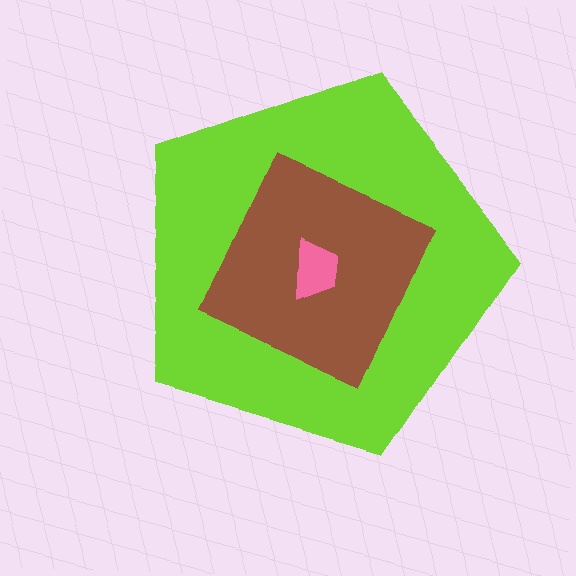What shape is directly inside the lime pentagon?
The brown diamond.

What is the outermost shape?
The lime pentagon.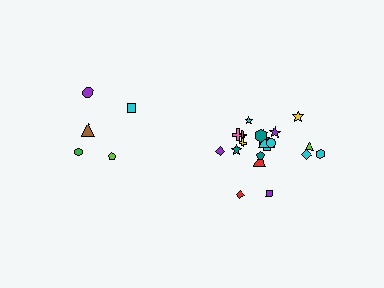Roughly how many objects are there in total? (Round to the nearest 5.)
Roughly 25 objects in total.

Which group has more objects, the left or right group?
The right group.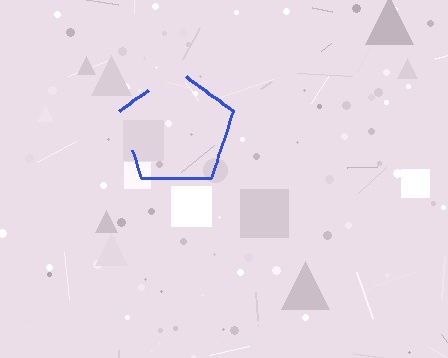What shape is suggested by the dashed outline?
The dashed outline suggests a pentagon.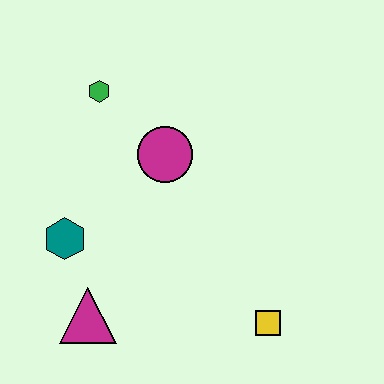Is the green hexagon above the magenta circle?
Yes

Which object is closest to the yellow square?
The magenta triangle is closest to the yellow square.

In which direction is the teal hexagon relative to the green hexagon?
The teal hexagon is below the green hexagon.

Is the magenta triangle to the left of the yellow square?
Yes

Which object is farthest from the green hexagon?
The yellow square is farthest from the green hexagon.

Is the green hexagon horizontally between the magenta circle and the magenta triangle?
Yes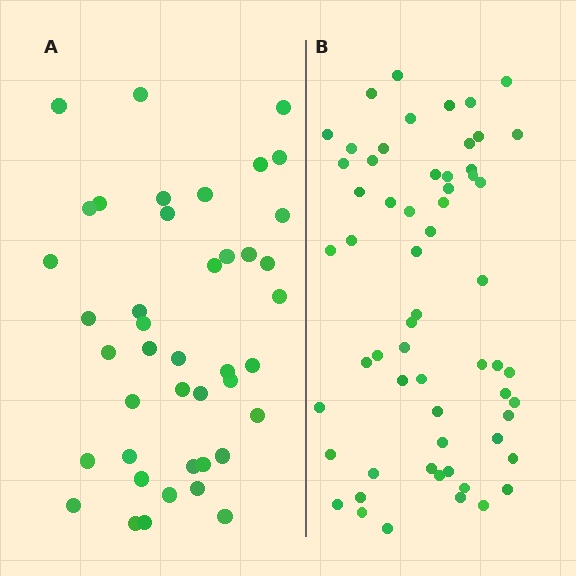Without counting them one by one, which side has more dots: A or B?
Region B (the right region) has more dots.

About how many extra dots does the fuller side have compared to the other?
Region B has approximately 20 more dots than region A.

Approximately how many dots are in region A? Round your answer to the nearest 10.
About 40 dots. (The exact count is 42, which rounds to 40.)